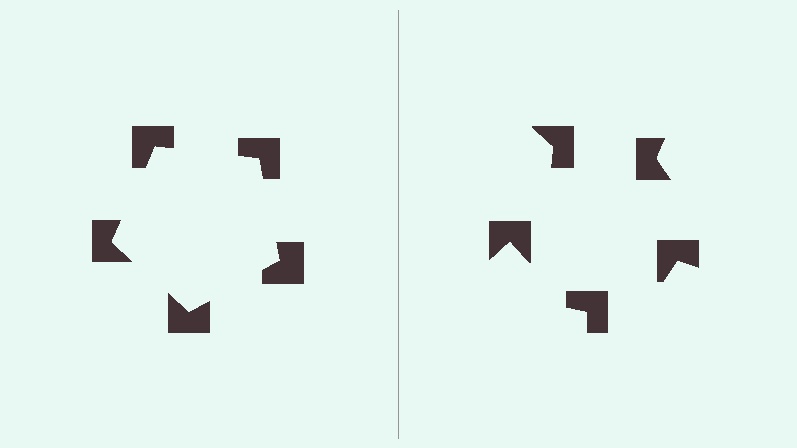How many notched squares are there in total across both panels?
10 — 5 on each side.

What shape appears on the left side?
An illusory pentagon.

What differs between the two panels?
The notched squares are positioned identically on both sides; only the wedge orientations differ. On the left they align to a pentagon; on the right they are misaligned.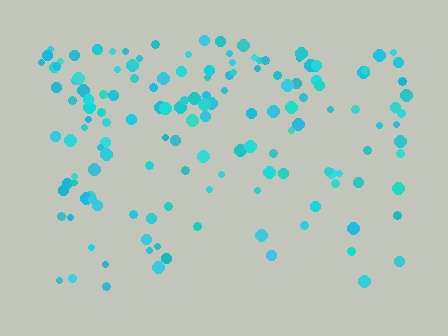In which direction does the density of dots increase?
From bottom to top, with the top side densest.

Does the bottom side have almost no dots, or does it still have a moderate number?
Still a moderate number, just noticeably fewer than the top.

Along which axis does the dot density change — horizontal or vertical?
Vertical.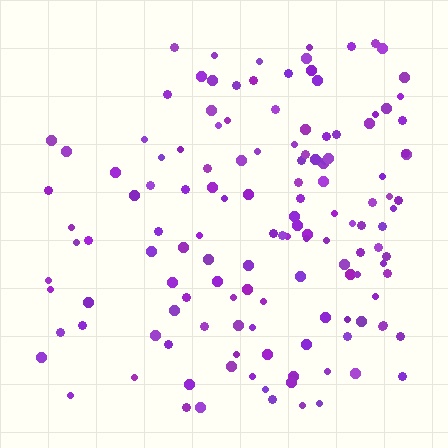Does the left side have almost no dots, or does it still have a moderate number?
Still a moderate number, just noticeably fewer than the right.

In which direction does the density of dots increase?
From left to right, with the right side densest.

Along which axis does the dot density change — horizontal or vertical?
Horizontal.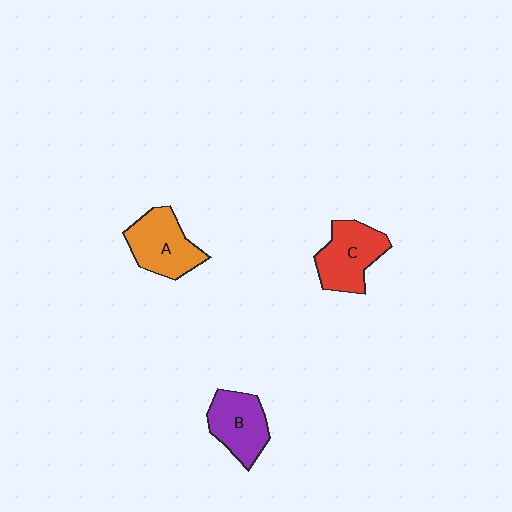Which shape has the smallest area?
Shape B (purple).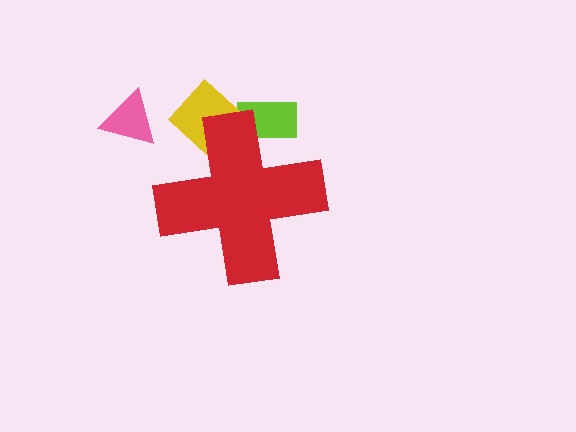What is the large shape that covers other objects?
A red cross.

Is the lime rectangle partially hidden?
Yes, the lime rectangle is partially hidden behind the red cross.